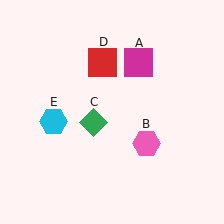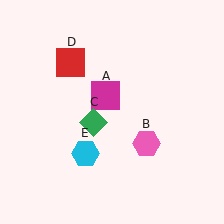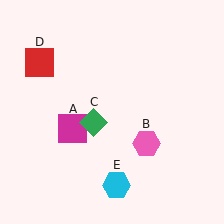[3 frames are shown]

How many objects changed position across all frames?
3 objects changed position: magenta square (object A), red square (object D), cyan hexagon (object E).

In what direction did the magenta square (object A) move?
The magenta square (object A) moved down and to the left.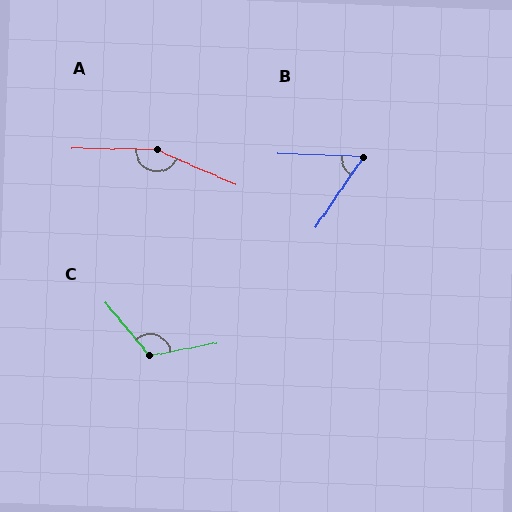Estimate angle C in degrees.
Approximately 119 degrees.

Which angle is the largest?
A, at approximately 157 degrees.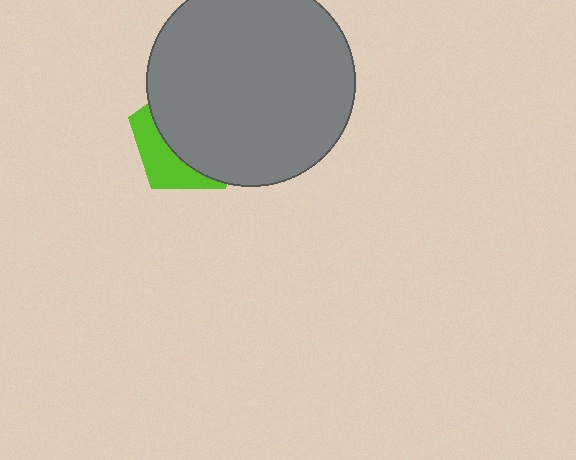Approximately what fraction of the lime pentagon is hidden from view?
Roughly 68% of the lime pentagon is hidden behind the gray circle.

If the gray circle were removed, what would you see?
You would see the complete lime pentagon.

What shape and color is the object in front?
The object in front is a gray circle.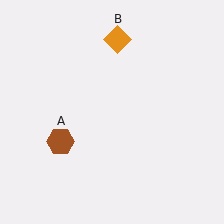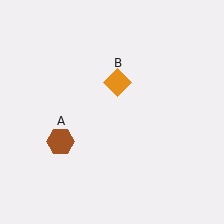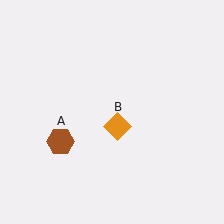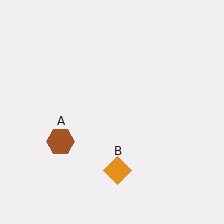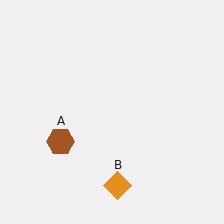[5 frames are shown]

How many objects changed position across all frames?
1 object changed position: orange diamond (object B).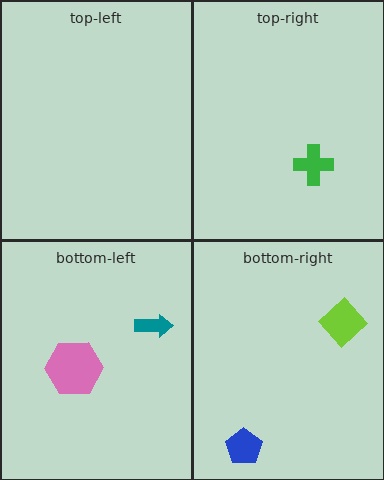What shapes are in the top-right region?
The green cross.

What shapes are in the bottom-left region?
The teal arrow, the pink hexagon.